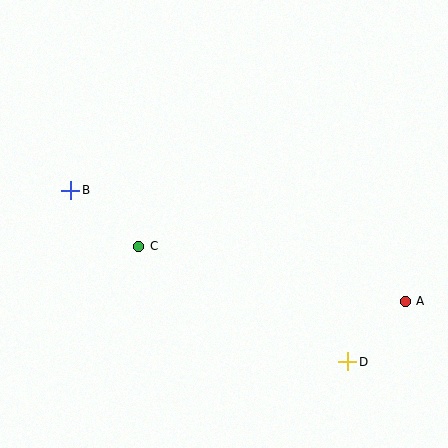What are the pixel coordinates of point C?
Point C is at (139, 246).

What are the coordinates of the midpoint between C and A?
The midpoint between C and A is at (272, 274).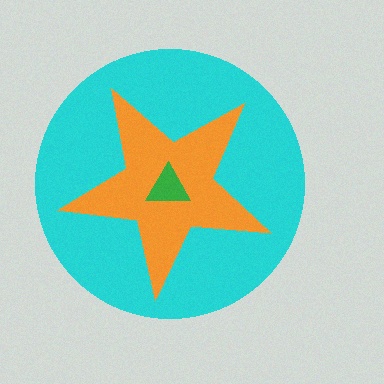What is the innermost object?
The green triangle.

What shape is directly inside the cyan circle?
The orange star.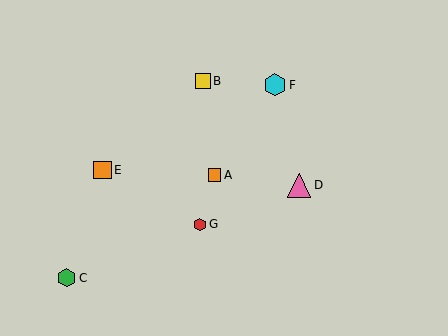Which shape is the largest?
The pink triangle (labeled D) is the largest.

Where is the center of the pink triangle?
The center of the pink triangle is at (299, 185).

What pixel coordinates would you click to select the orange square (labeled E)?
Click at (103, 170) to select the orange square E.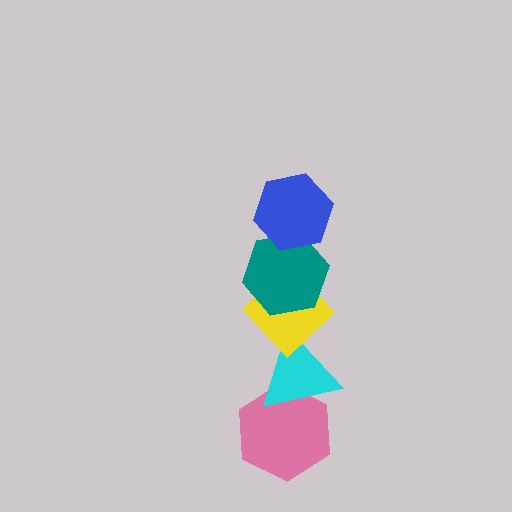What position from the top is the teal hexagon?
The teal hexagon is 2nd from the top.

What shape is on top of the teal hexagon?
The blue hexagon is on top of the teal hexagon.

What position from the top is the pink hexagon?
The pink hexagon is 5th from the top.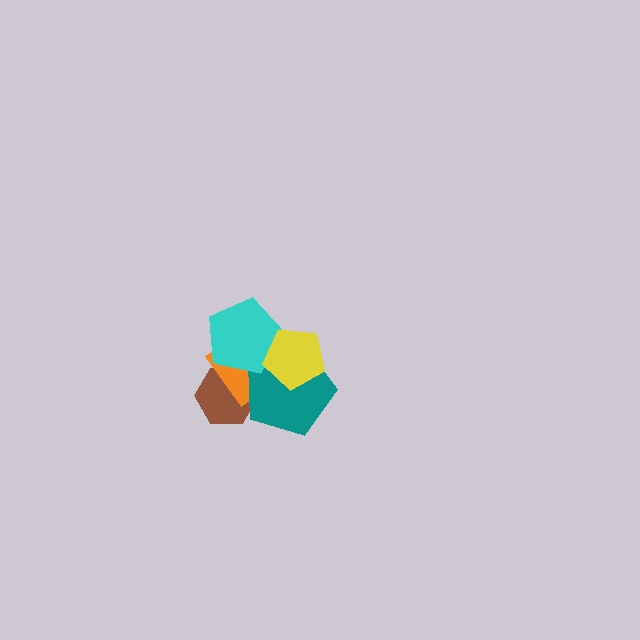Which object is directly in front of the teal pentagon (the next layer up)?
The cyan pentagon is directly in front of the teal pentagon.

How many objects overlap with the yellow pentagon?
2 objects overlap with the yellow pentagon.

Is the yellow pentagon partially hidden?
No, no other shape covers it.